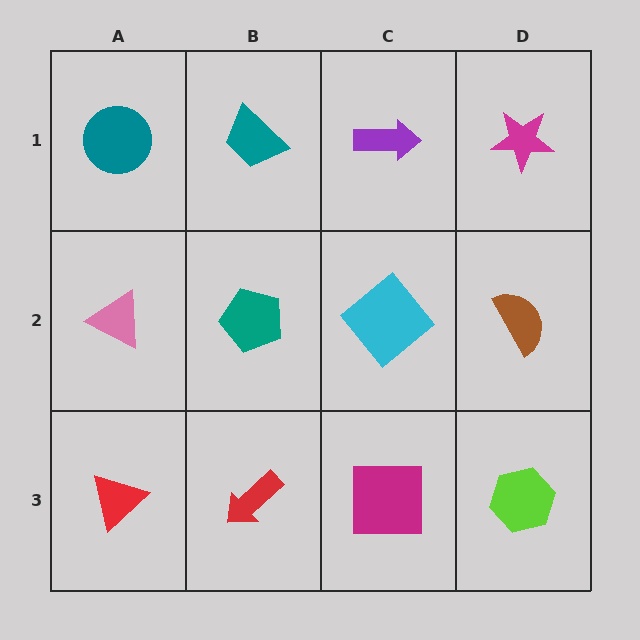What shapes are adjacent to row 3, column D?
A brown semicircle (row 2, column D), a magenta square (row 3, column C).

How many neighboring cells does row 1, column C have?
3.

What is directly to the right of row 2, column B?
A cyan diamond.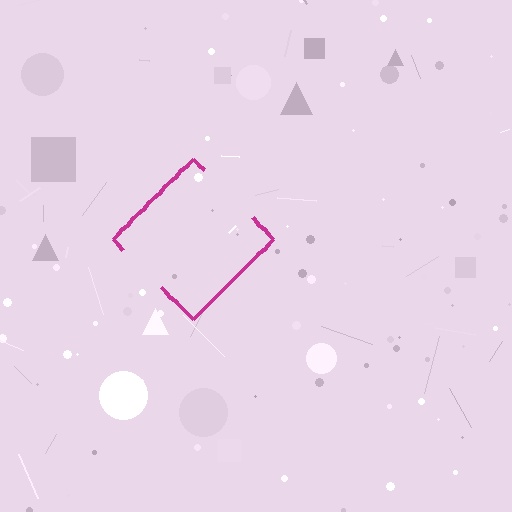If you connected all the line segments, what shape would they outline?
They would outline a diamond.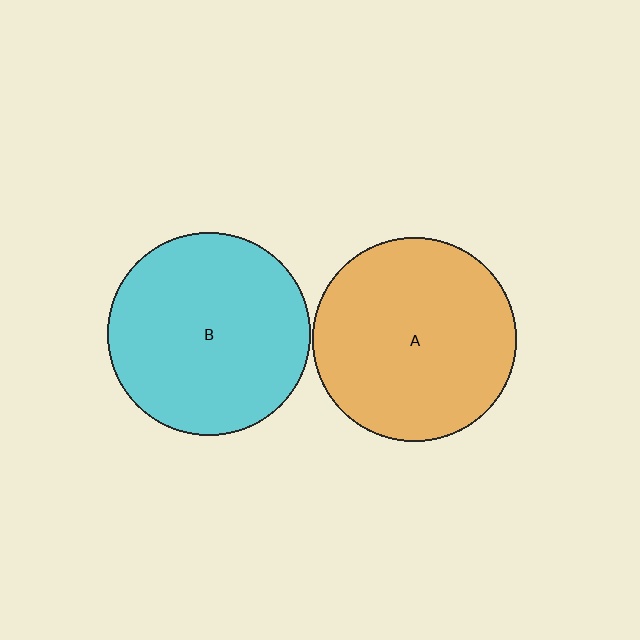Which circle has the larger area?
Circle A (orange).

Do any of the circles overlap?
No, none of the circles overlap.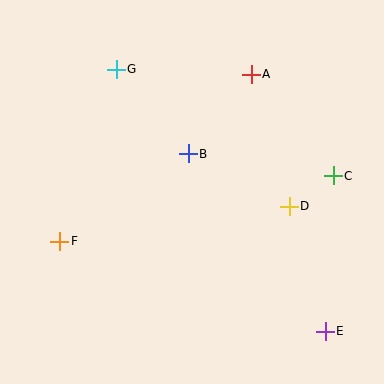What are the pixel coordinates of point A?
Point A is at (251, 74).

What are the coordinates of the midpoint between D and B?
The midpoint between D and B is at (239, 180).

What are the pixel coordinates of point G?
Point G is at (116, 69).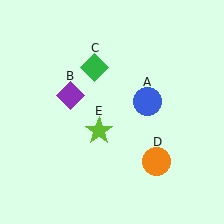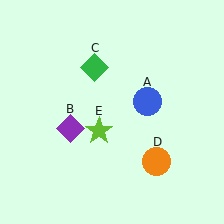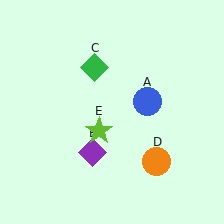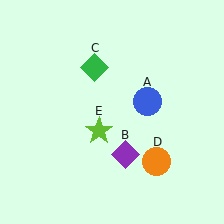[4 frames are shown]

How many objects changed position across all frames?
1 object changed position: purple diamond (object B).